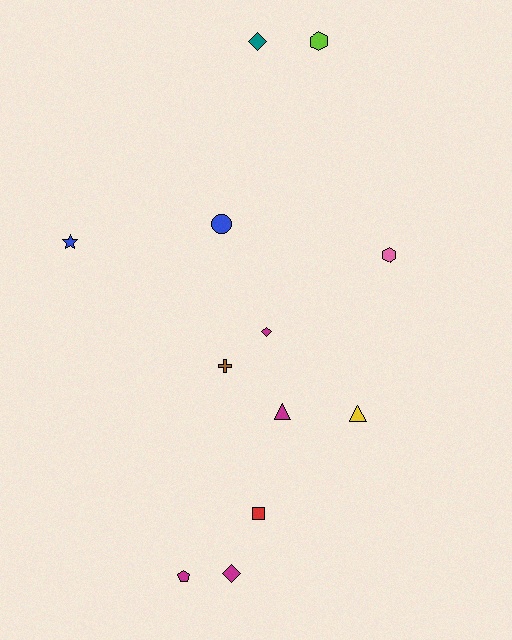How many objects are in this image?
There are 12 objects.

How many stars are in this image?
There is 1 star.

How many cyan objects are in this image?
There are no cyan objects.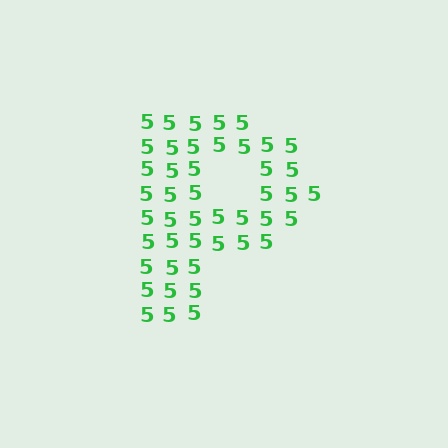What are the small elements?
The small elements are digit 5's.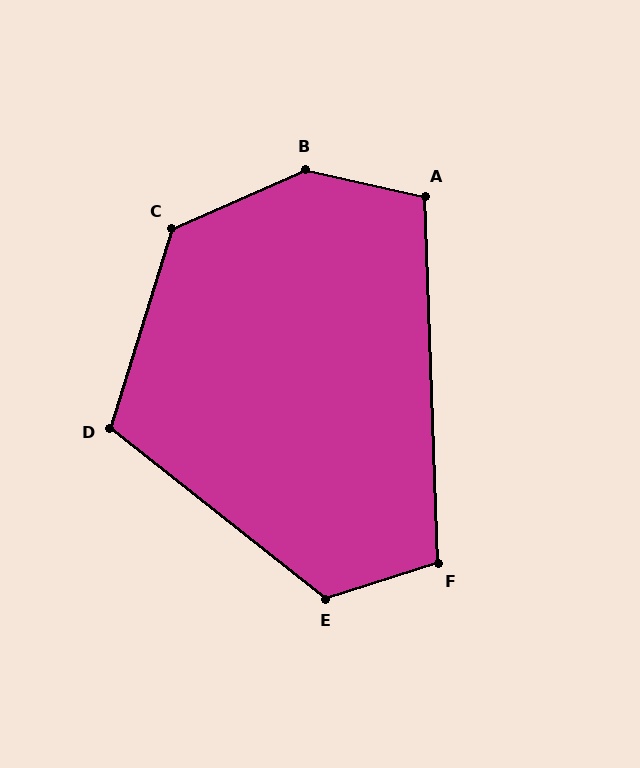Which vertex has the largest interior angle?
B, at approximately 143 degrees.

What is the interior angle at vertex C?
Approximately 131 degrees (obtuse).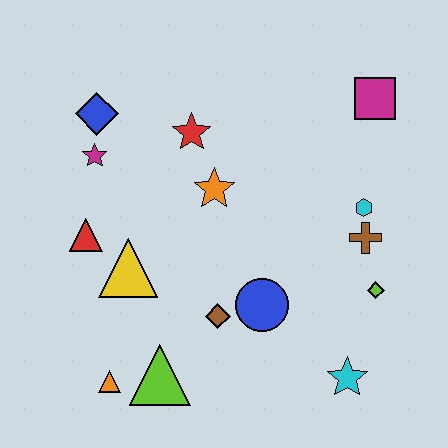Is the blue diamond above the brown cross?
Yes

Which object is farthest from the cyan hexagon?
The orange triangle is farthest from the cyan hexagon.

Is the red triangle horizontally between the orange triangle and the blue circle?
No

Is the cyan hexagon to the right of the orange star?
Yes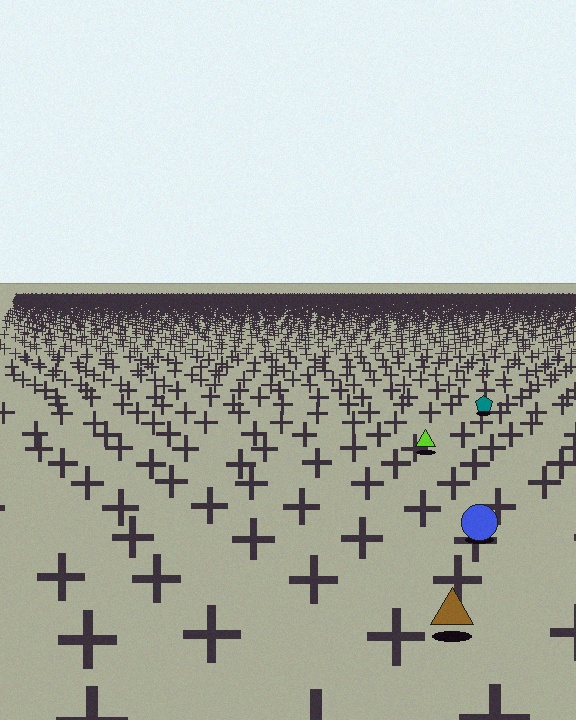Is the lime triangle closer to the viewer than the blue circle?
No. The blue circle is closer — you can tell from the texture gradient: the ground texture is coarser near it.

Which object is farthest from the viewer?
The teal pentagon is farthest from the viewer. It appears smaller and the ground texture around it is denser.